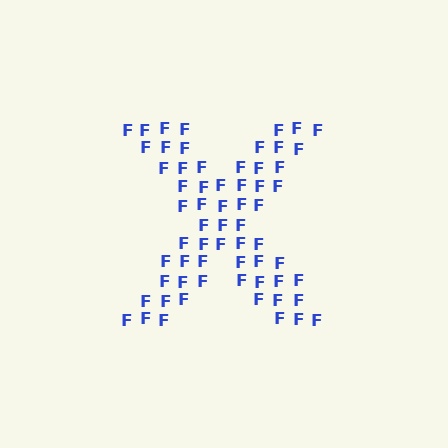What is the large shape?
The large shape is the letter X.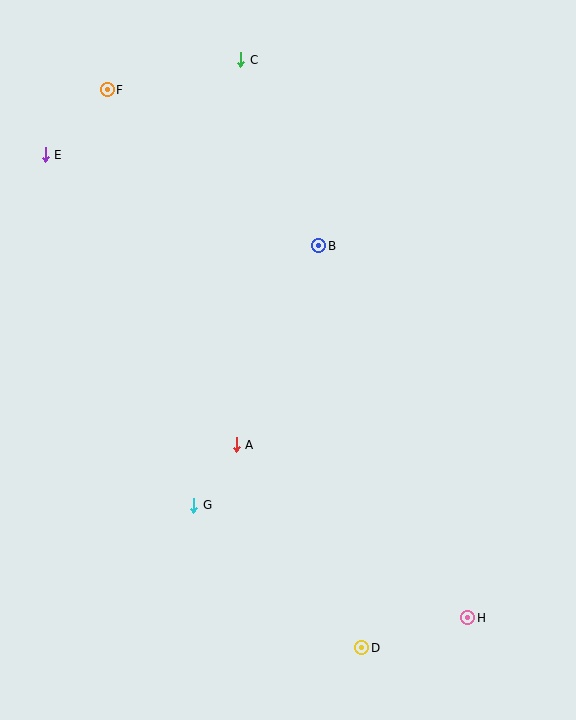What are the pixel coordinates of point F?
Point F is at (107, 90).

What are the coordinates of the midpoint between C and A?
The midpoint between C and A is at (238, 252).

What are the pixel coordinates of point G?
Point G is at (194, 505).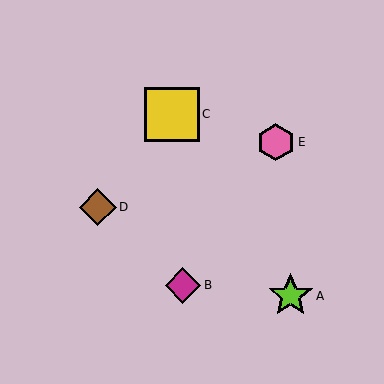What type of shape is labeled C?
Shape C is a yellow square.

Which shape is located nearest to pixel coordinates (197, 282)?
The magenta diamond (labeled B) at (183, 285) is nearest to that location.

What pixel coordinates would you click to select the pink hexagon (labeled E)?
Click at (276, 142) to select the pink hexagon E.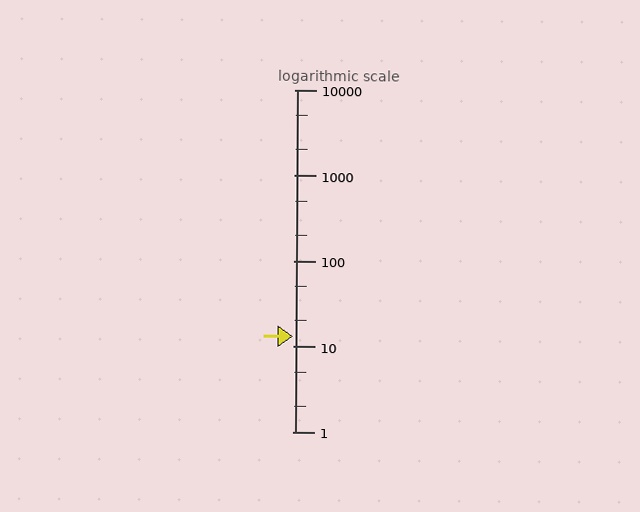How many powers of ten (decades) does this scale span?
The scale spans 4 decades, from 1 to 10000.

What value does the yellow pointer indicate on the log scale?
The pointer indicates approximately 13.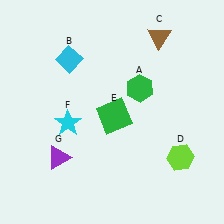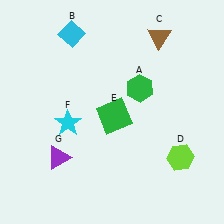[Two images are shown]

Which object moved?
The cyan diamond (B) moved up.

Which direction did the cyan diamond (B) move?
The cyan diamond (B) moved up.